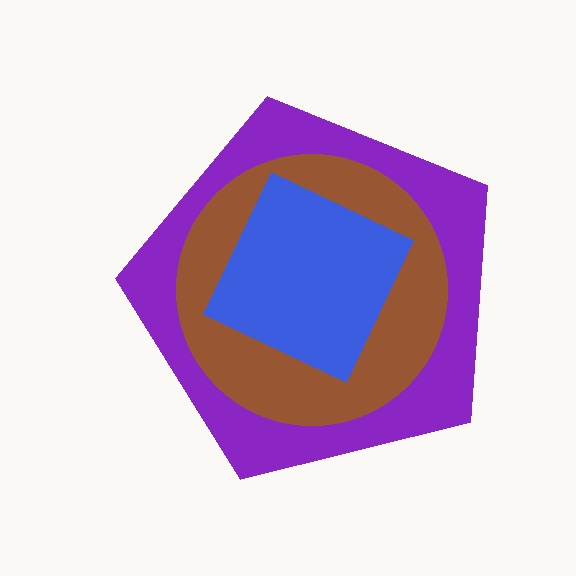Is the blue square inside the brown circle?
Yes.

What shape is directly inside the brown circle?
The blue square.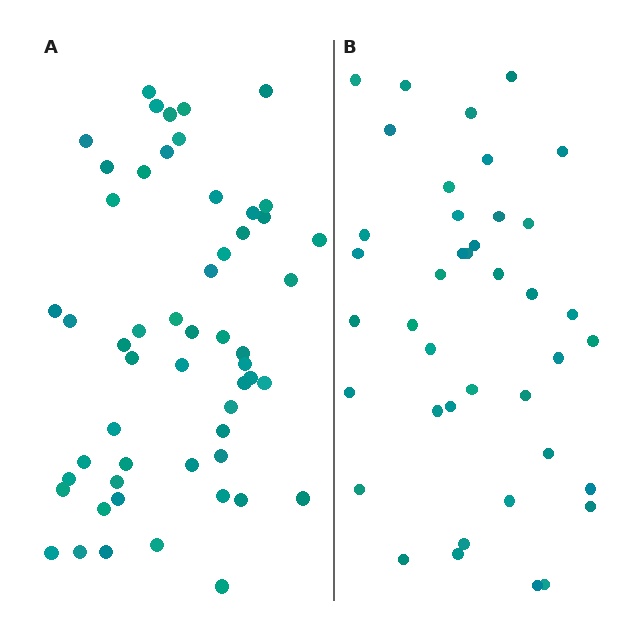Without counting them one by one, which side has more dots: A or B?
Region A (the left region) has more dots.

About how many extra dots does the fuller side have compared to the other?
Region A has approximately 15 more dots than region B.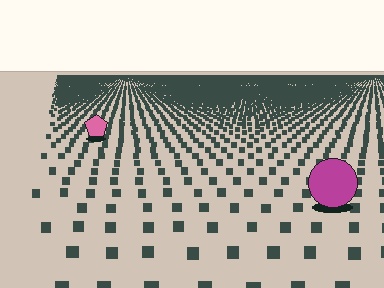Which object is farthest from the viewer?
The pink pentagon is farthest from the viewer. It appears smaller and the ground texture around it is denser.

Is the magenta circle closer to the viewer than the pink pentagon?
Yes. The magenta circle is closer — you can tell from the texture gradient: the ground texture is coarser near it.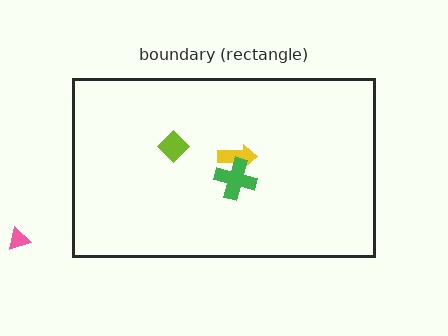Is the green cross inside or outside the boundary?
Inside.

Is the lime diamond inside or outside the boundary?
Inside.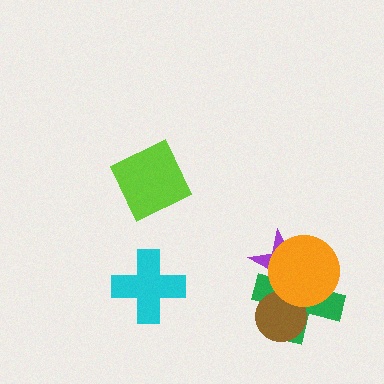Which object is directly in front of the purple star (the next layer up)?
The green cross is directly in front of the purple star.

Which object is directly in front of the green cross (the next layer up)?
The brown circle is directly in front of the green cross.